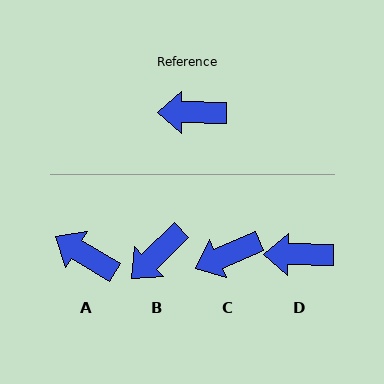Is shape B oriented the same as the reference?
No, it is off by about 45 degrees.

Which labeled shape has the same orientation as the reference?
D.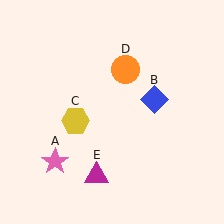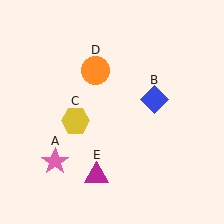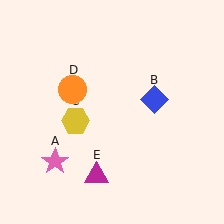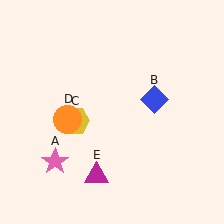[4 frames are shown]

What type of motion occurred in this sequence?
The orange circle (object D) rotated counterclockwise around the center of the scene.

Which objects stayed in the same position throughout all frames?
Pink star (object A) and blue diamond (object B) and yellow hexagon (object C) and magenta triangle (object E) remained stationary.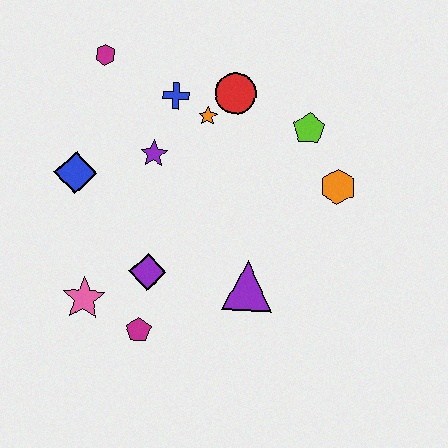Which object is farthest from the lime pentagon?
The pink star is farthest from the lime pentagon.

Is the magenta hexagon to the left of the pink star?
No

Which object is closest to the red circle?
The orange star is closest to the red circle.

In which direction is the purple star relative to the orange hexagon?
The purple star is to the left of the orange hexagon.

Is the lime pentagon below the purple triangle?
No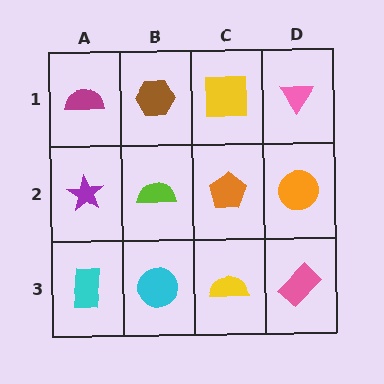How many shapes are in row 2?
4 shapes.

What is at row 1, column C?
A yellow square.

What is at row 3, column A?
A cyan rectangle.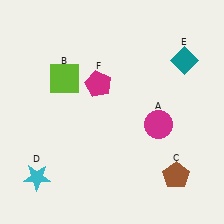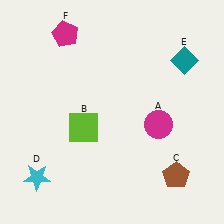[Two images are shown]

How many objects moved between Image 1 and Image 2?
2 objects moved between the two images.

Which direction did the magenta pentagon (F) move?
The magenta pentagon (F) moved up.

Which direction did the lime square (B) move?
The lime square (B) moved down.